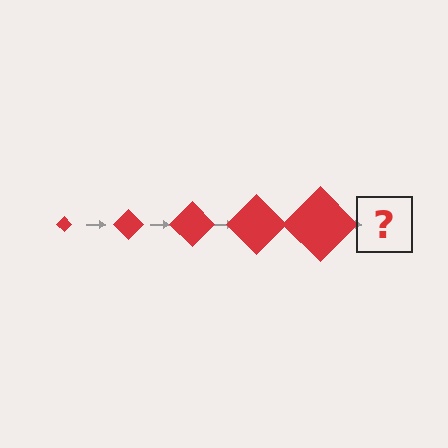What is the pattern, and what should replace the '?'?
The pattern is that the diamond gets progressively larger each step. The '?' should be a red diamond, larger than the previous one.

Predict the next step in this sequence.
The next step is a red diamond, larger than the previous one.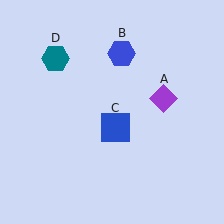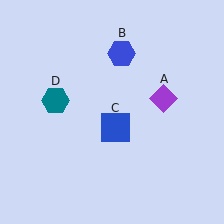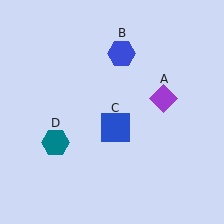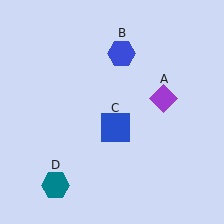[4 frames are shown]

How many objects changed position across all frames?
1 object changed position: teal hexagon (object D).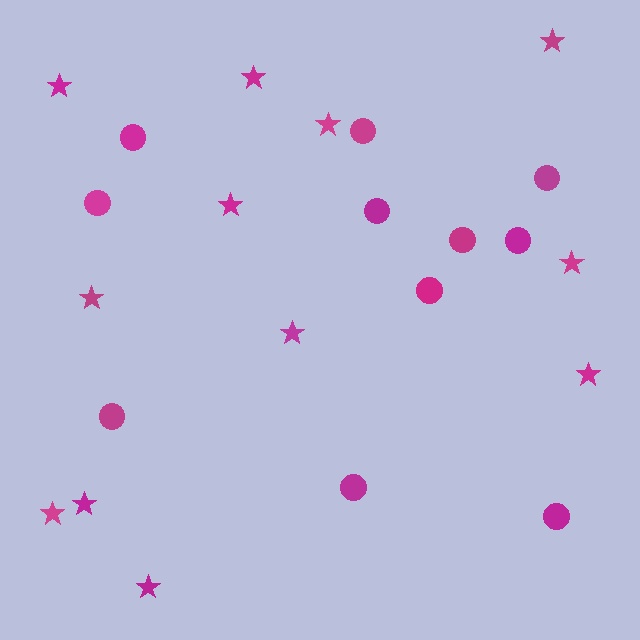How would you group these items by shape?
There are 2 groups: one group of stars (12) and one group of circles (11).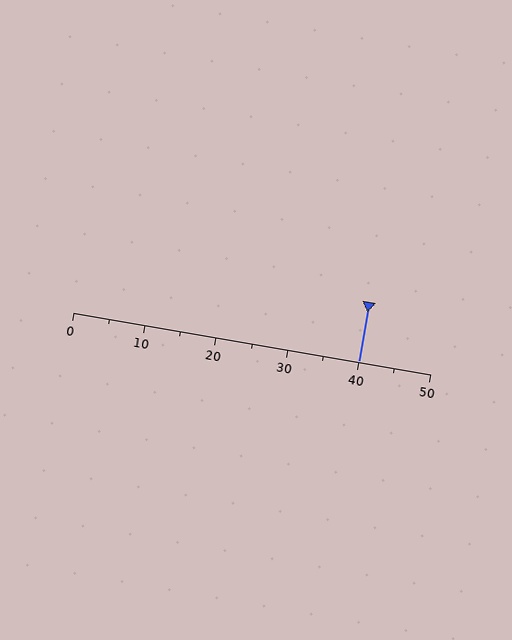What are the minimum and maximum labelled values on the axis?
The axis runs from 0 to 50.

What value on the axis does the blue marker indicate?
The marker indicates approximately 40.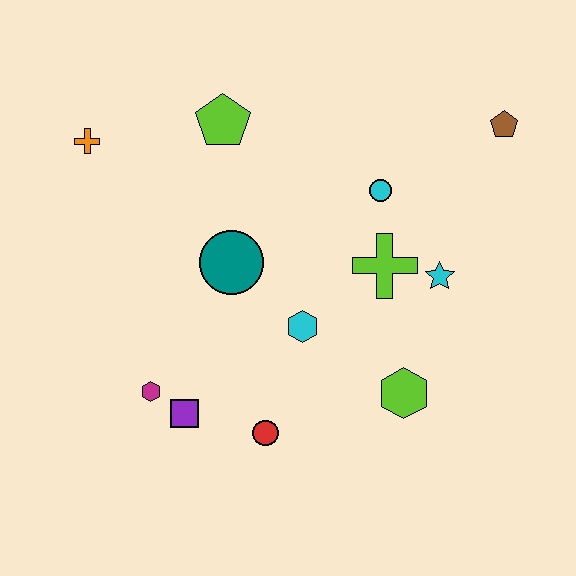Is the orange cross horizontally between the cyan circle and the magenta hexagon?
No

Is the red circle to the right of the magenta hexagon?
Yes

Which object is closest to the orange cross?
The lime pentagon is closest to the orange cross.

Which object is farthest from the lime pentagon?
The lime hexagon is farthest from the lime pentagon.